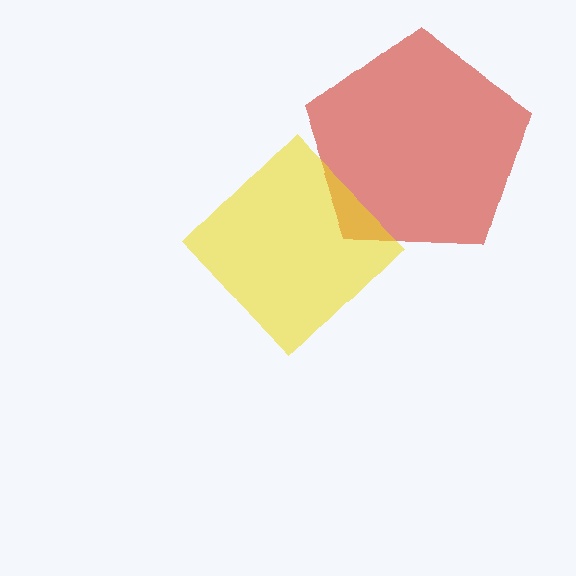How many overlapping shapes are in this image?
There are 2 overlapping shapes in the image.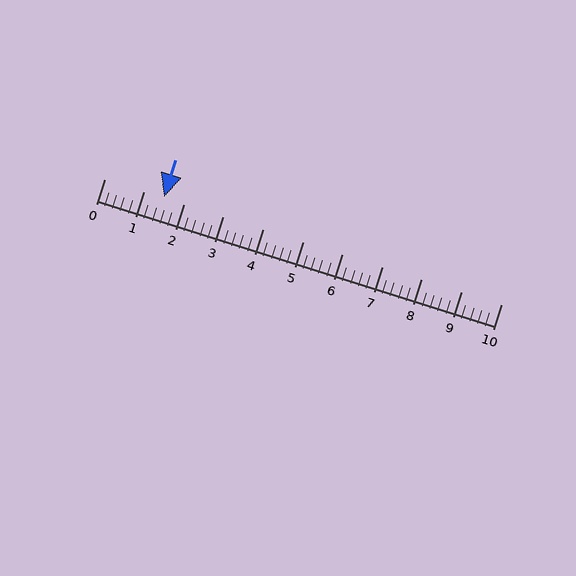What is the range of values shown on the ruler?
The ruler shows values from 0 to 10.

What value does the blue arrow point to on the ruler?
The blue arrow points to approximately 1.5.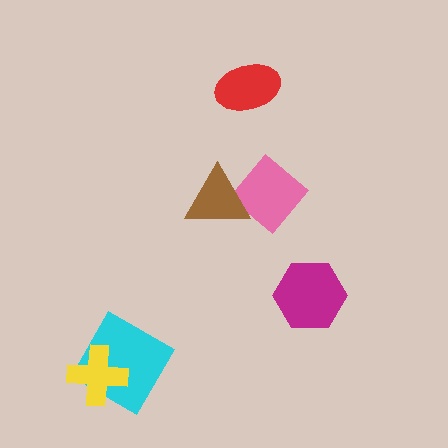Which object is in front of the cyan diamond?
The yellow cross is in front of the cyan diamond.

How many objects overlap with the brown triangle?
1 object overlaps with the brown triangle.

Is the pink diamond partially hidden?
Yes, it is partially covered by another shape.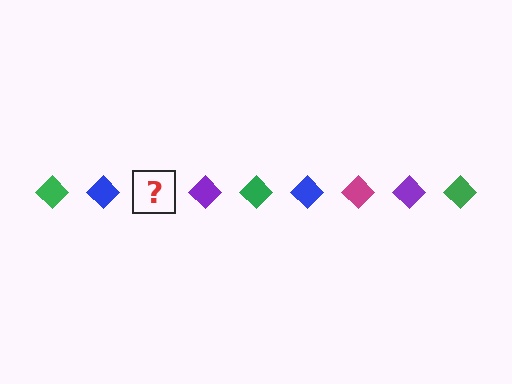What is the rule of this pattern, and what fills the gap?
The rule is that the pattern cycles through green, blue, magenta, purple diamonds. The gap should be filled with a magenta diamond.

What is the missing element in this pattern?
The missing element is a magenta diamond.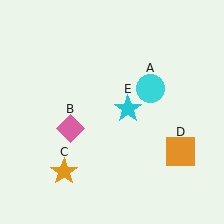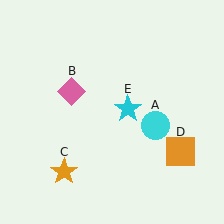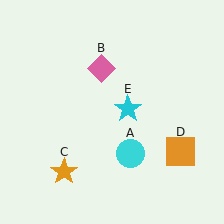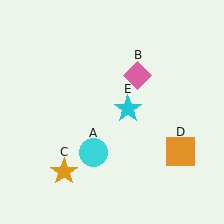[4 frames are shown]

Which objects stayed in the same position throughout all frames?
Orange star (object C) and orange square (object D) and cyan star (object E) remained stationary.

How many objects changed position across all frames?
2 objects changed position: cyan circle (object A), pink diamond (object B).